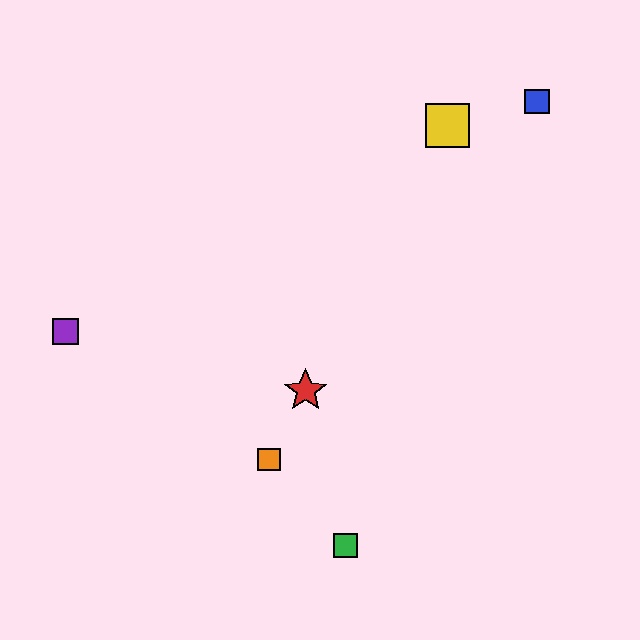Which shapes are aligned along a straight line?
The red star, the yellow square, the orange square are aligned along a straight line.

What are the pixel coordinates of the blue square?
The blue square is at (537, 101).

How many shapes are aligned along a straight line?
3 shapes (the red star, the yellow square, the orange square) are aligned along a straight line.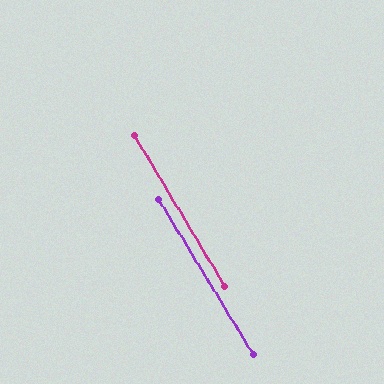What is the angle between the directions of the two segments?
Approximately 0 degrees.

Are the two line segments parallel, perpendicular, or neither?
Parallel — their directions differ by only 0.4°.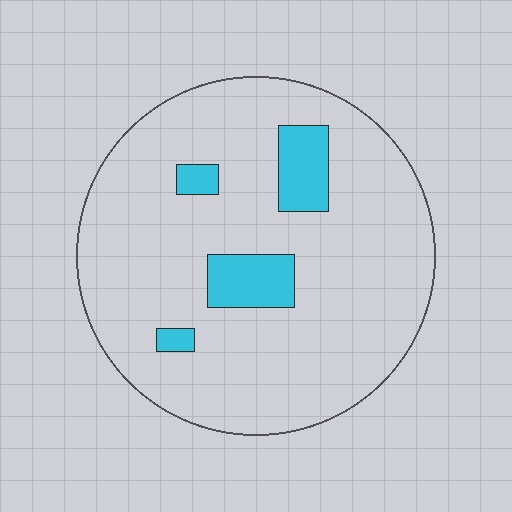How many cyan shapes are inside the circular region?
4.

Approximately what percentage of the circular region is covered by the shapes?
Approximately 10%.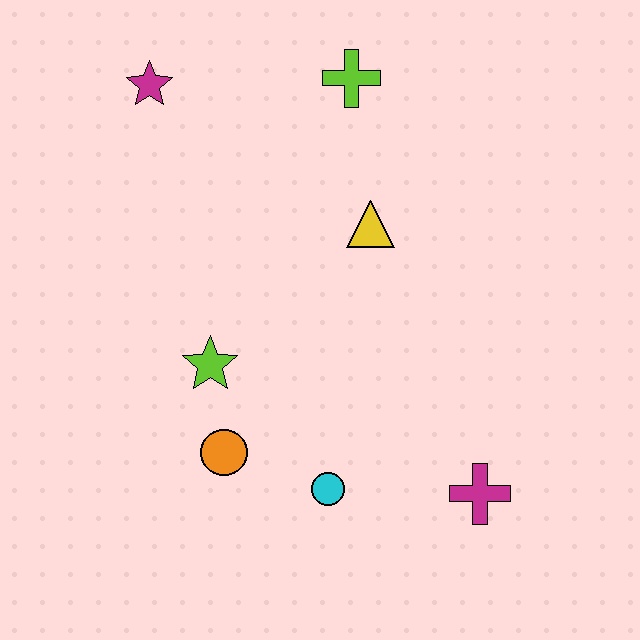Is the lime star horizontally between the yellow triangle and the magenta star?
Yes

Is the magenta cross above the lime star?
No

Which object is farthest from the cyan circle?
The magenta star is farthest from the cyan circle.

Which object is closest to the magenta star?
The lime cross is closest to the magenta star.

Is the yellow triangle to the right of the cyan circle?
Yes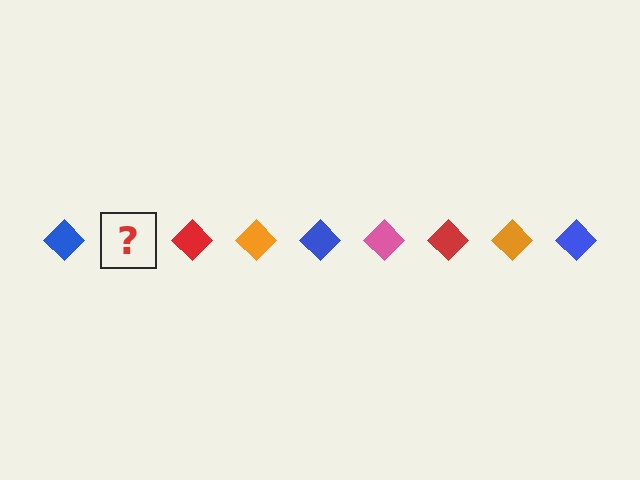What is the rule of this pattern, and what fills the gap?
The rule is that the pattern cycles through blue, pink, red, orange diamonds. The gap should be filled with a pink diamond.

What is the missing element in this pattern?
The missing element is a pink diamond.